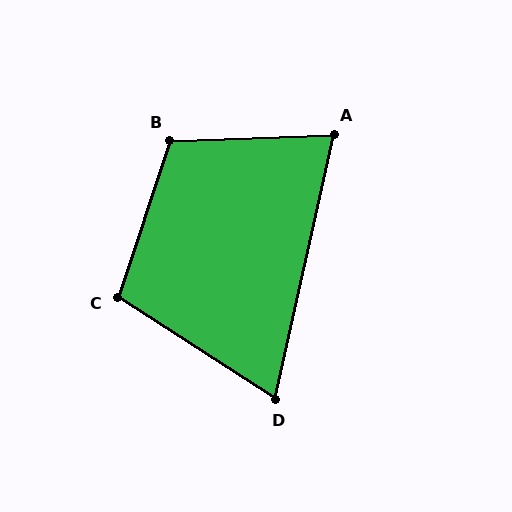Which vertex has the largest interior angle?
B, at approximately 110 degrees.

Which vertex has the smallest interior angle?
D, at approximately 70 degrees.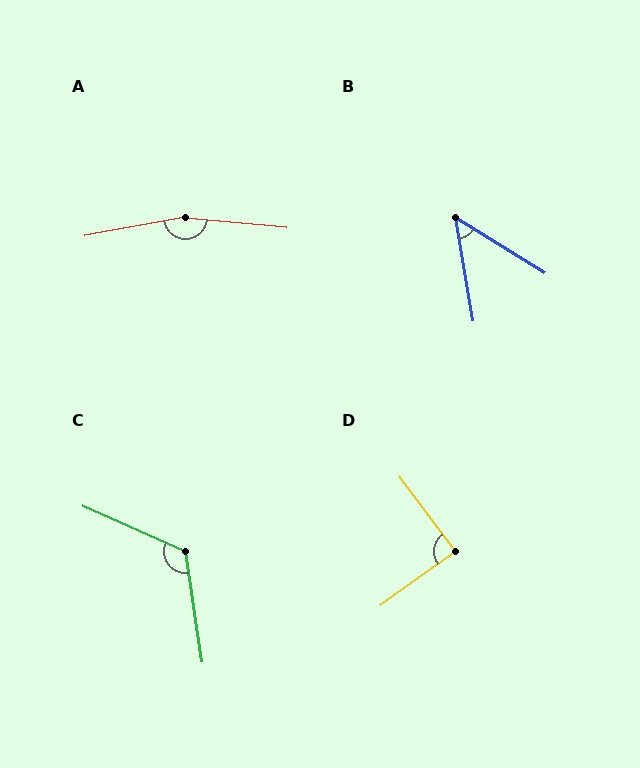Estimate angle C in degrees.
Approximately 122 degrees.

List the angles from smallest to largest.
B (48°), D (89°), C (122°), A (164°).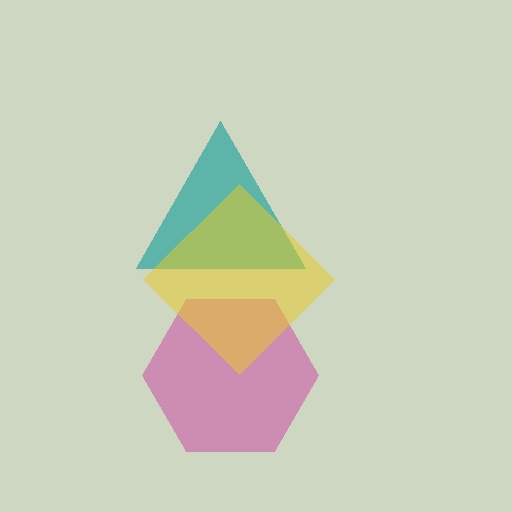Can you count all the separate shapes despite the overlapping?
Yes, there are 3 separate shapes.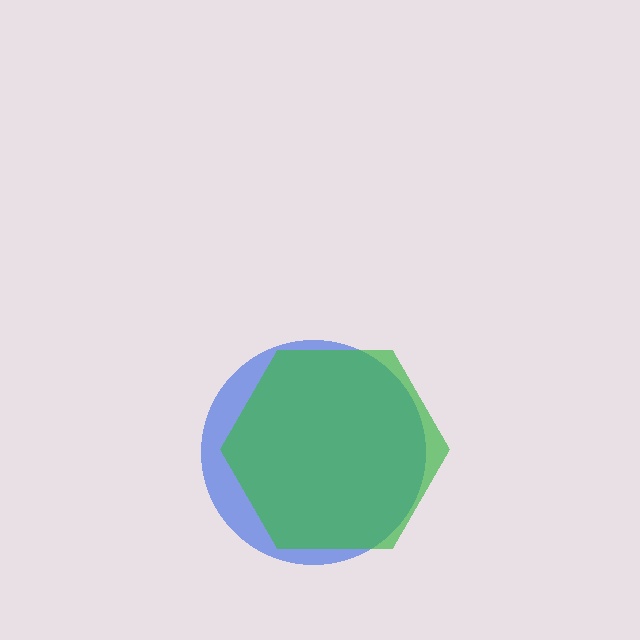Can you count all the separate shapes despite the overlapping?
Yes, there are 2 separate shapes.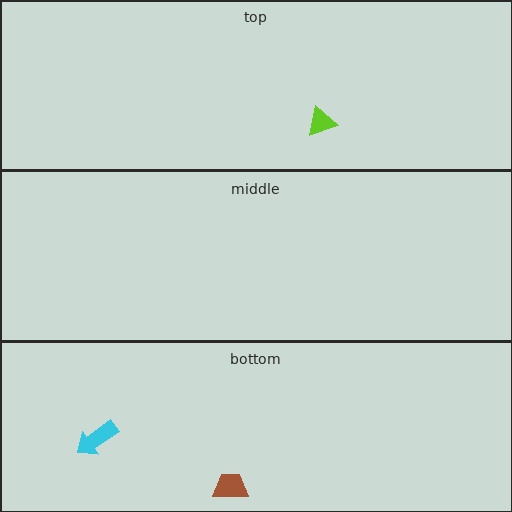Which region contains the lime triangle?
The top region.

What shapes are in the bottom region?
The brown trapezoid, the cyan arrow.